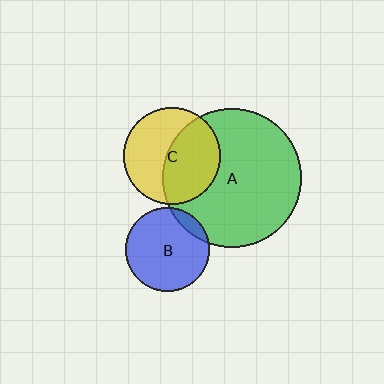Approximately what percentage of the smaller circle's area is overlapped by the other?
Approximately 50%.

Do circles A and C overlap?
Yes.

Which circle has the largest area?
Circle A (green).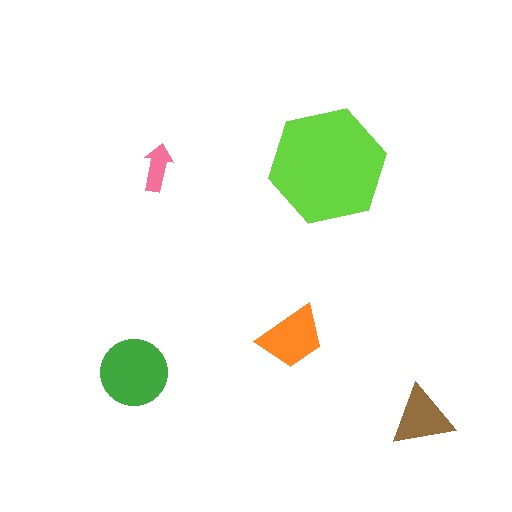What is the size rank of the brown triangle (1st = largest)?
4th.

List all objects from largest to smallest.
The lime hexagon, the green circle, the orange trapezoid, the brown triangle, the pink arrow.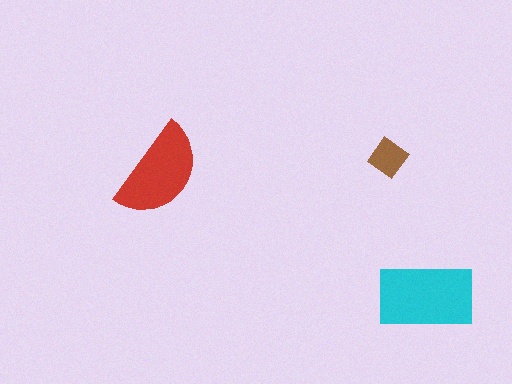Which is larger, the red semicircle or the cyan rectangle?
The cyan rectangle.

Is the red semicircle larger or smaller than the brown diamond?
Larger.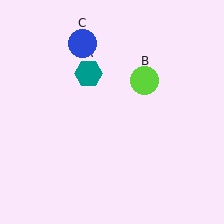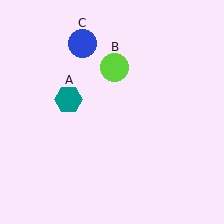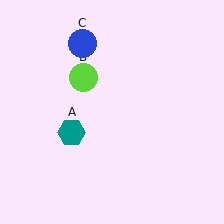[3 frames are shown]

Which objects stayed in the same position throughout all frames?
Blue circle (object C) remained stationary.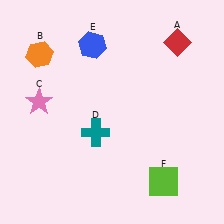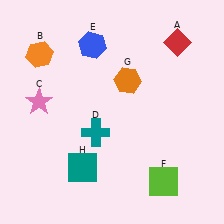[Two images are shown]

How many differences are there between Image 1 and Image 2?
There are 2 differences between the two images.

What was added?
An orange hexagon (G), a teal square (H) were added in Image 2.